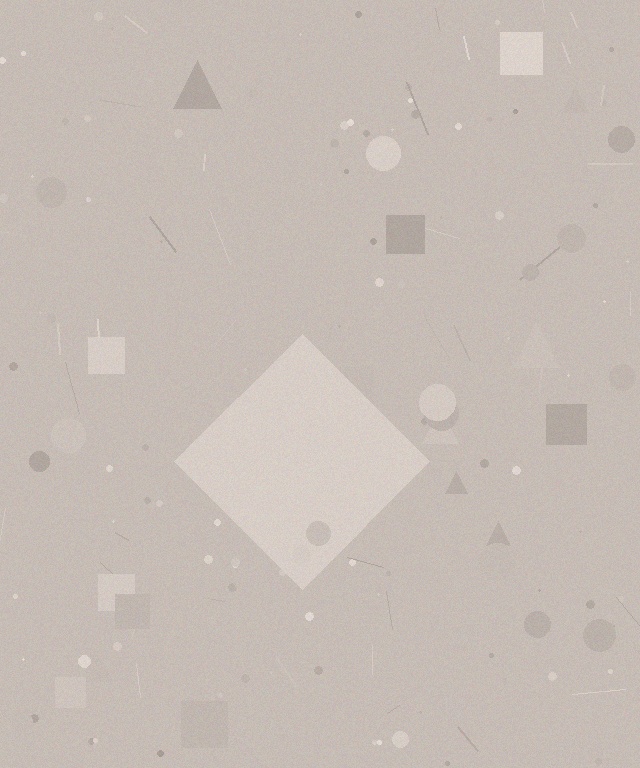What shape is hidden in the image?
A diamond is hidden in the image.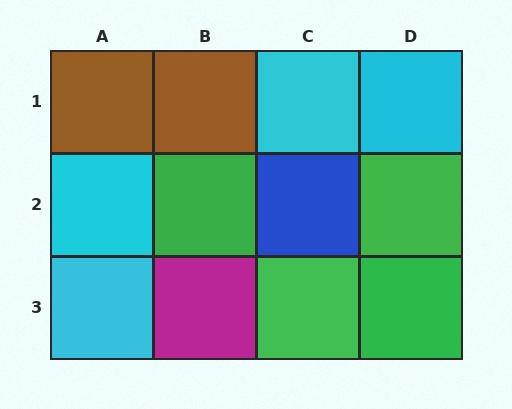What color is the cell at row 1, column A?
Brown.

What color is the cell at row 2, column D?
Green.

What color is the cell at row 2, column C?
Blue.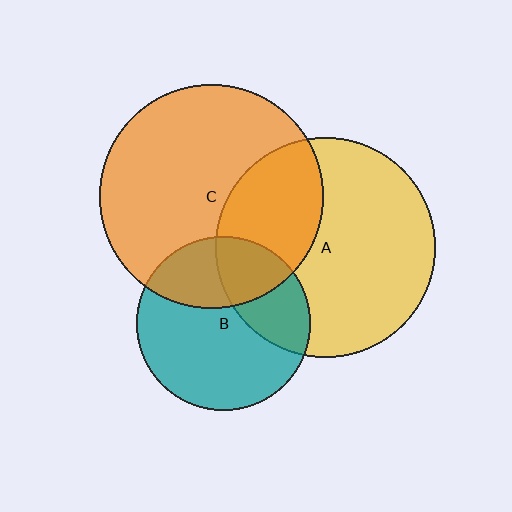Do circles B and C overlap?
Yes.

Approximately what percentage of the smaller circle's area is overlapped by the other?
Approximately 30%.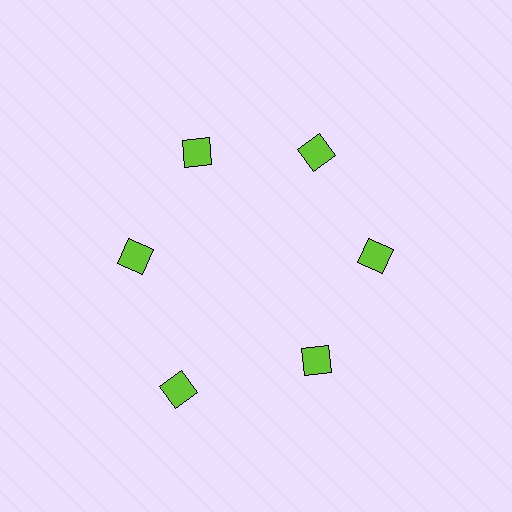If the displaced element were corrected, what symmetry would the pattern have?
It would have 6-fold rotational symmetry — the pattern would map onto itself every 60 degrees.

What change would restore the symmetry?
The symmetry would be restored by moving it inward, back onto the ring so that all 6 diamonds sit at equal angles and equal distance from the center.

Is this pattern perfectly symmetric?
No. The 6 lime diamonds are arranged in a ring, but one element near the 7 o'clock position is pushed outward from the center, breaking the 6-fold rotational symmetry.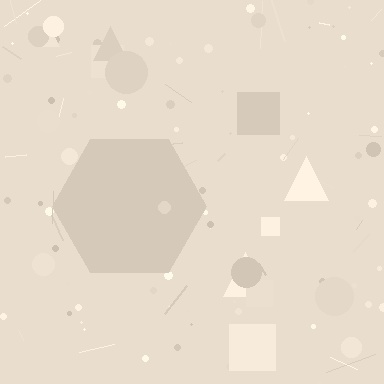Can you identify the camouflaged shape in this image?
The camouflaged shape is a hexagon.